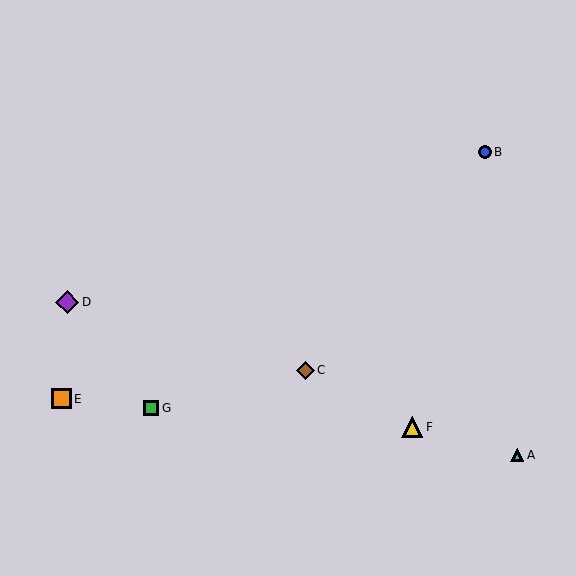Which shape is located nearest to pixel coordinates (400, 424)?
The yellow triangle (labeled F) at (412, 427) is nearest to that location.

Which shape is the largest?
The purple diamond (labeled D) is the largest.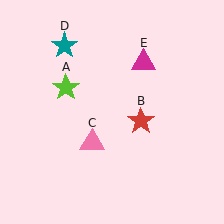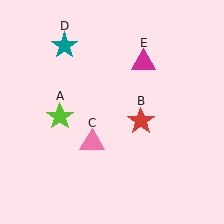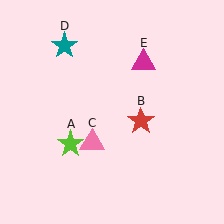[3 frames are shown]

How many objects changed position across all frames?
1 object changed position: lime star (object A).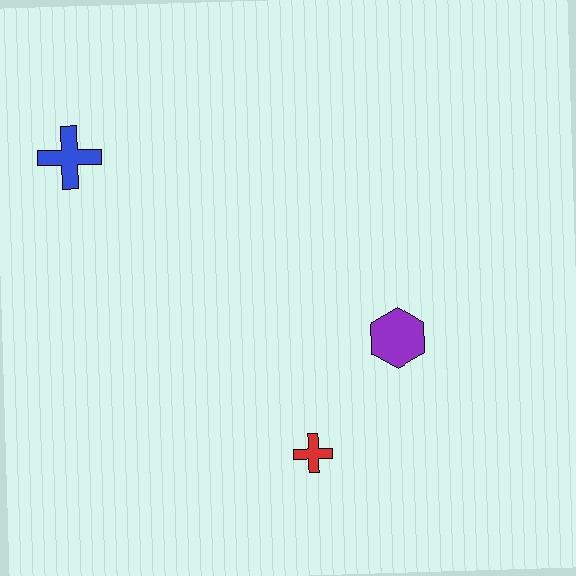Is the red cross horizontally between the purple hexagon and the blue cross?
Yes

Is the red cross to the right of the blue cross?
Yes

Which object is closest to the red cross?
The purple hexagon is closest to the red cross.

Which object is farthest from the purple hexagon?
The blue cross is farthest from the purple hexagon.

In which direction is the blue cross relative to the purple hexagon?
The blue cross is to the left of the purple hexagon.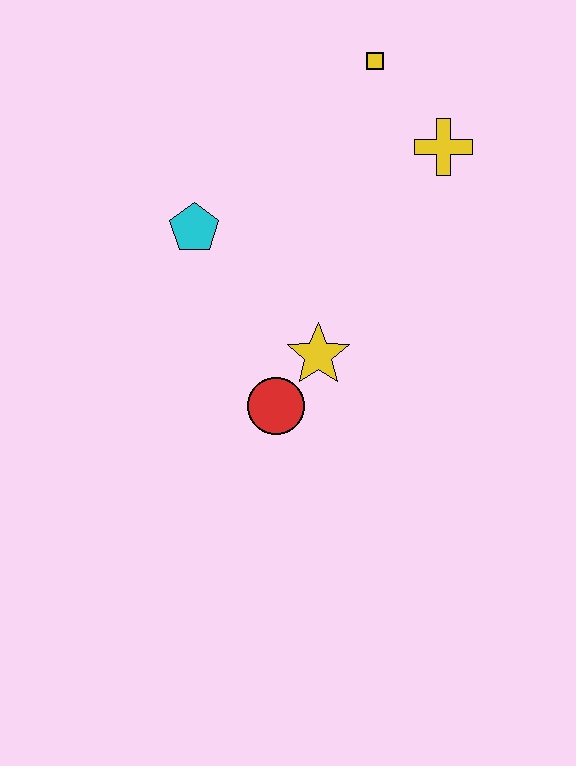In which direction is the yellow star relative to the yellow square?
The yellow star is below the yellow square.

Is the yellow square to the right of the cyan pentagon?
Yes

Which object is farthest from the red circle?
The yellow square is farthest from the red circle.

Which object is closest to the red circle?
The yellow star is closest to the red circle.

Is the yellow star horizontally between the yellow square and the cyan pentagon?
Yes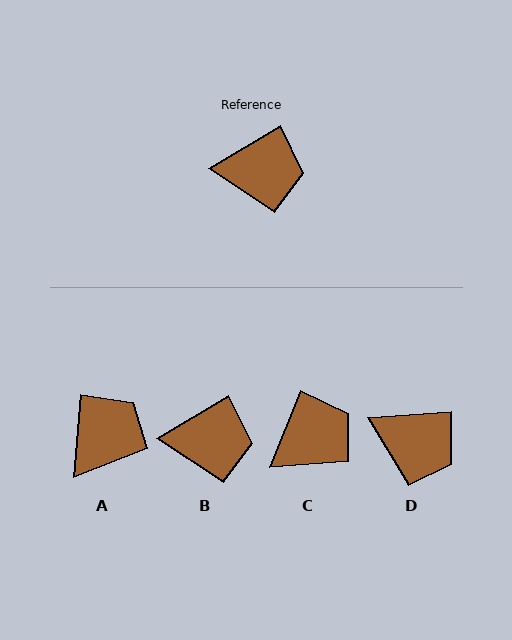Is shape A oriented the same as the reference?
No, it is off by about 55 degrees.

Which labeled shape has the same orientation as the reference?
B.